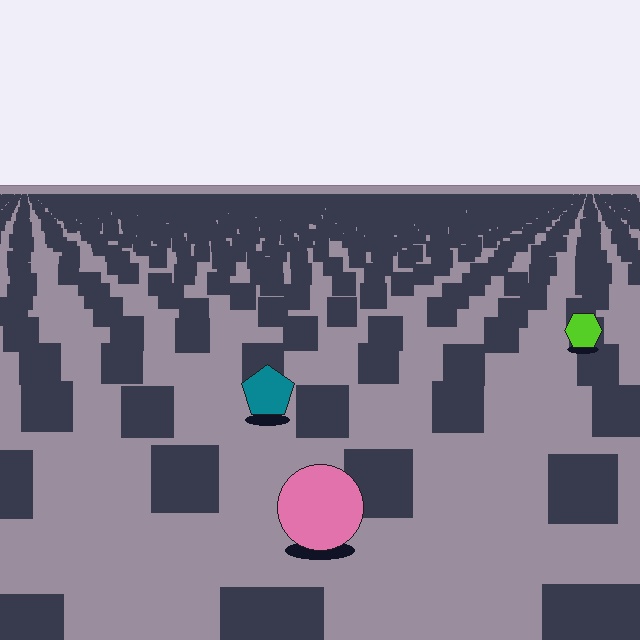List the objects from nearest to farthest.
From nearest to farthest: the pink circle, the teal pentagon, the lime hexagon.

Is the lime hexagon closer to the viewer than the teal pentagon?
No. The teal pentagon is closer — you can tell from the texture gradient: the ground texture is coarser near it.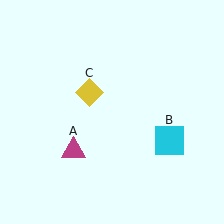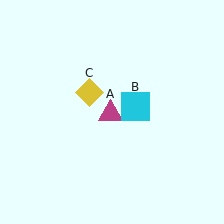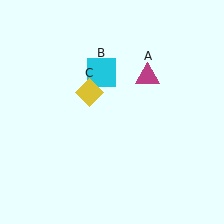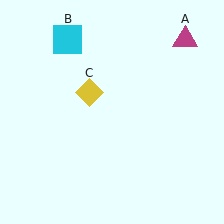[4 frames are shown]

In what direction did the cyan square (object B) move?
The cyan square (object B) moved up and to the left.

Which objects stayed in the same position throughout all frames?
Yellow diamond (object C) remained stationary.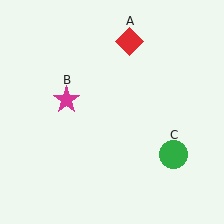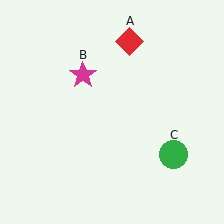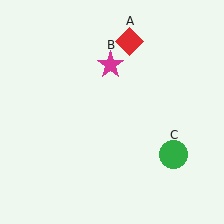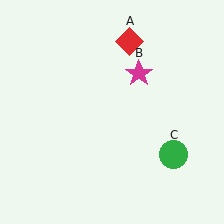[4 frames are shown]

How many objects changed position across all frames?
1 object changed position: magenta star (object B).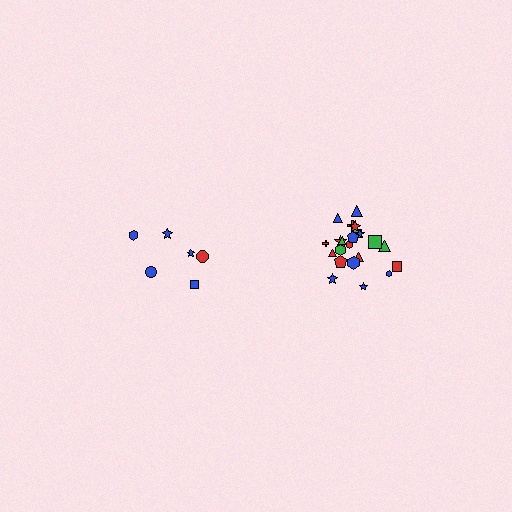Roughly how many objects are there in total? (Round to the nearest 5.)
Roughly 30 objects in total.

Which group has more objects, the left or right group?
The right group.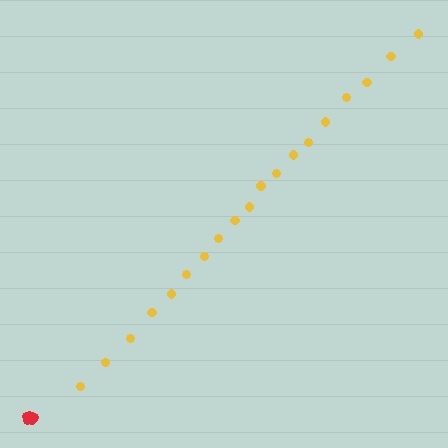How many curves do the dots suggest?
There are 2 distinct paths.